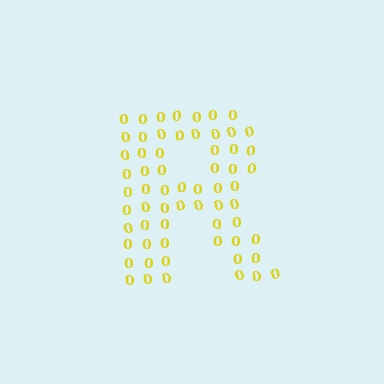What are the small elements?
The small elements are digit 0's.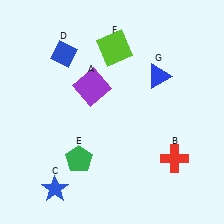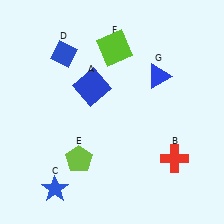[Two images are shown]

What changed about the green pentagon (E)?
In Image 1, E is green. In Image 2, it changed to lime.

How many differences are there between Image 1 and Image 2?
There are 2 differences between the two images.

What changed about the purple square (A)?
In Image 1, A is purple. In Image 2, it changed to blue.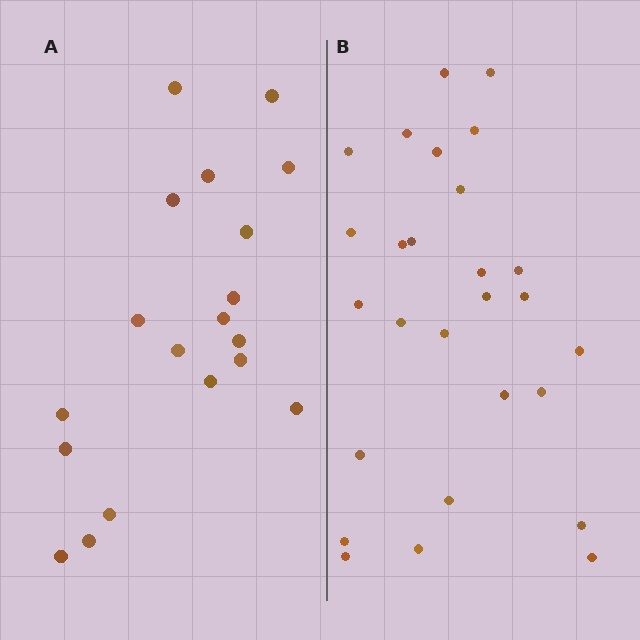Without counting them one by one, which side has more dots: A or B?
Region B (the right region) has more dots.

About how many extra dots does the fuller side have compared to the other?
Region B has roughly 8 or so more dots than region A.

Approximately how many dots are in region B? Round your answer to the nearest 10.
About 30 dots. (The exact count is 27, which rounds to 30.)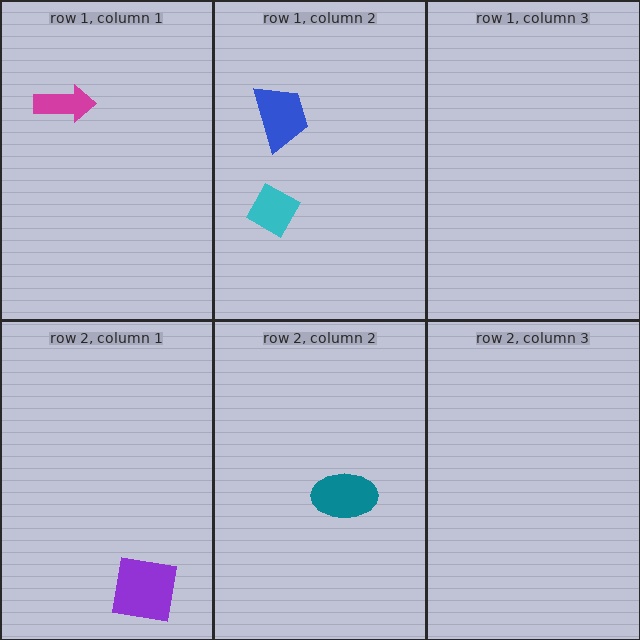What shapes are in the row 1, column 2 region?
The cyan diamond, the blue trapezoid.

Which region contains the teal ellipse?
The row 2, column 2 region.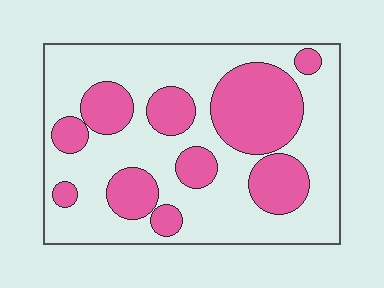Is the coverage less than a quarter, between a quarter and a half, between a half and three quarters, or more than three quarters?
Between a quarter and a half.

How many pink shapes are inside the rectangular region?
10.